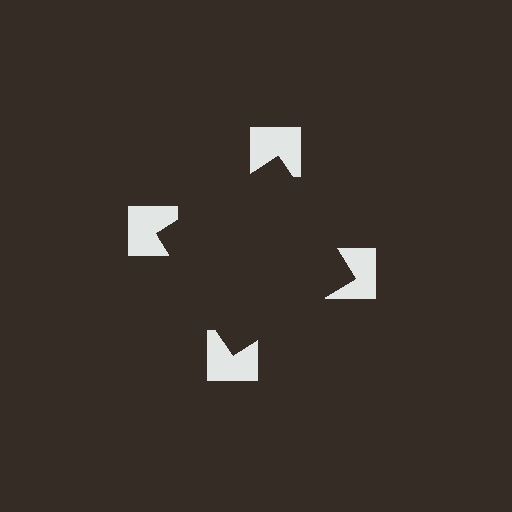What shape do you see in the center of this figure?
An illusory square — its edges are inferred from the aligned wedge cuts in the notched squares, not physically drawn.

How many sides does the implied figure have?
4 sides.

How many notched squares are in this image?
There are 4 — one at each vertex of the illusory square.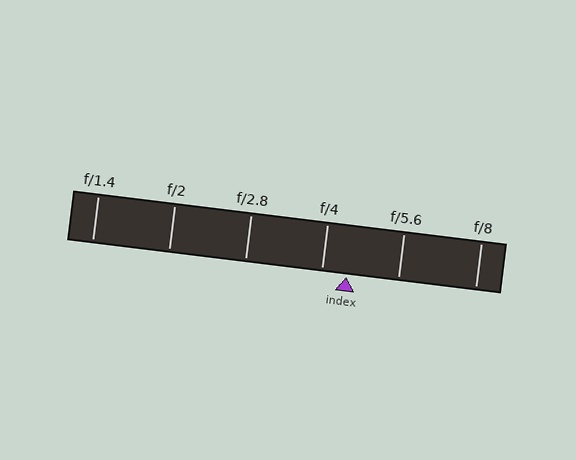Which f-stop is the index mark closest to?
The index mark is closest to f/4.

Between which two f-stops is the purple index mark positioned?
The index mark is between f/4 and f/5.6.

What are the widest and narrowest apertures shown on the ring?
The widest aperture shown is f/1.4 and the narrowest is f/8.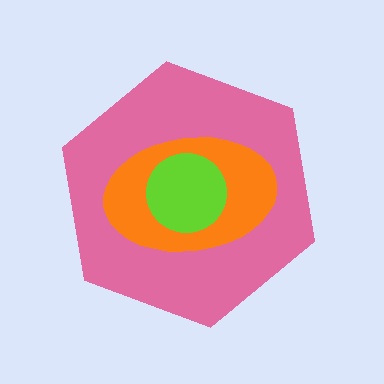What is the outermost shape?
The pink hexagon.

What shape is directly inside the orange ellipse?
The lime circle.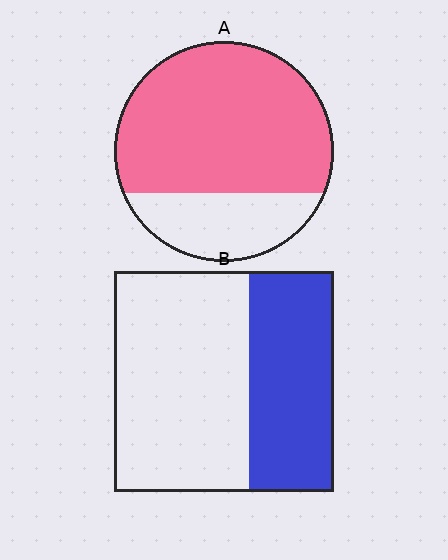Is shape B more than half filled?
No.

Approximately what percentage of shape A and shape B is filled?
A is approximately 75% and B is approximately 40%.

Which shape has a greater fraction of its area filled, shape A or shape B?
Shape A.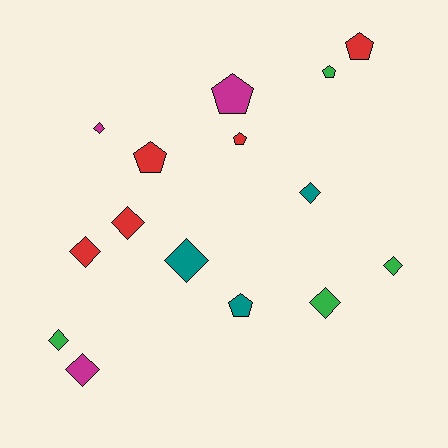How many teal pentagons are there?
There is 1 teal pentagon.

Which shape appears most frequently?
Diamond, with 9 objects.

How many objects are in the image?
There are 15 objects.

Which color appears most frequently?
Red, with 5 objects.